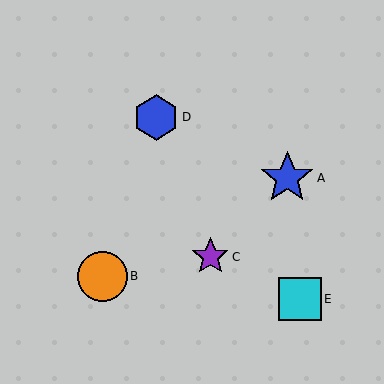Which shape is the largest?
The blue star (labeled A) is the largest.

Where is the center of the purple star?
The center of the purple star is at (210, 257).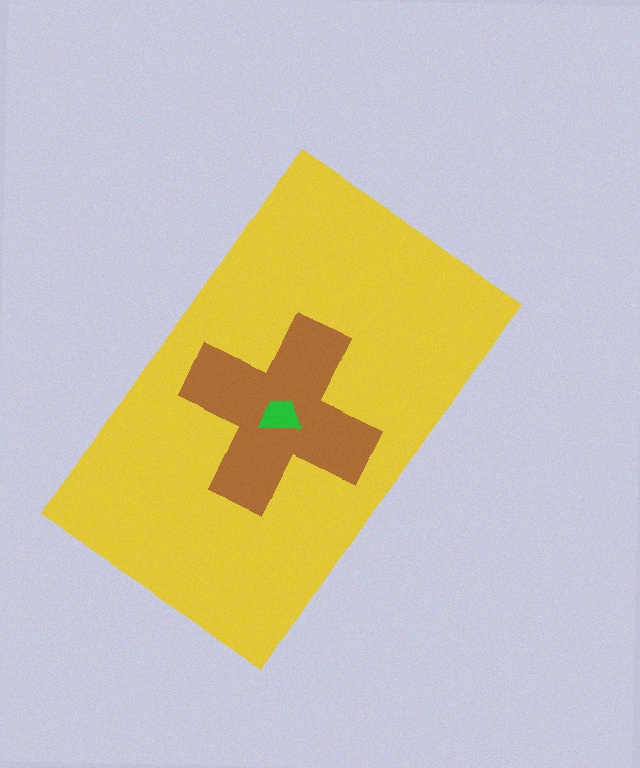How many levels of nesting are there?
3.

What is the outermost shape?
The yellow rectangle.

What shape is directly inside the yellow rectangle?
The brown cross.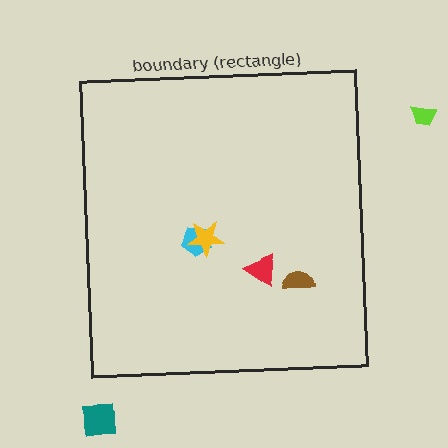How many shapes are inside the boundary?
4 inside, 2 outside.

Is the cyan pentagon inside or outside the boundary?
Inside.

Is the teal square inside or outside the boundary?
Outside.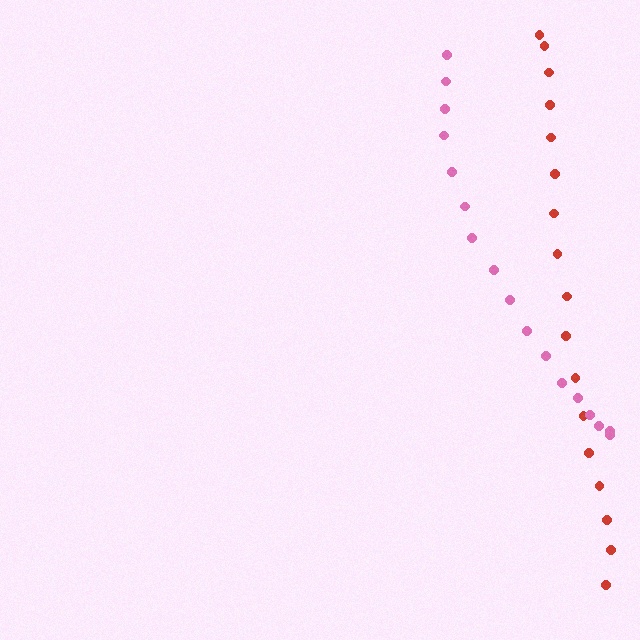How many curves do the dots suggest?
There are 2 distinct paths.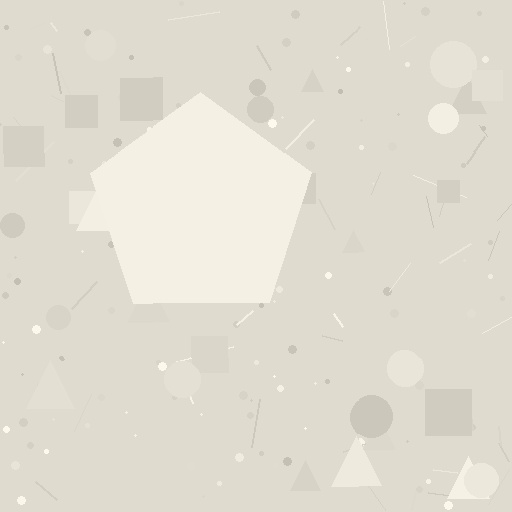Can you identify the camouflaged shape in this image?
The camouflaged shape is a pentagon.